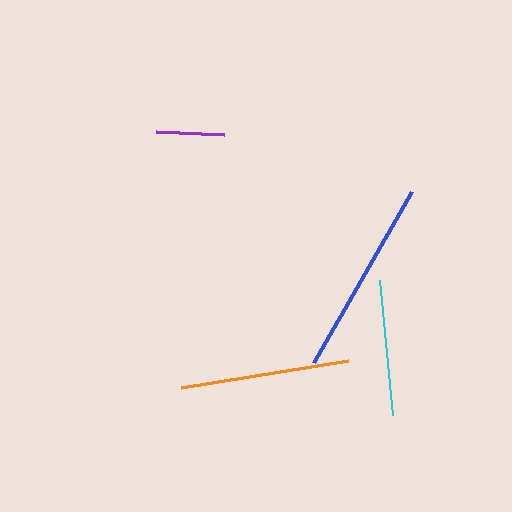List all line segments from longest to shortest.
From longest to shortest: blue, orange, cyan, purple.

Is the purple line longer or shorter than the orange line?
The orange line is longer than the purple line.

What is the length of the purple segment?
The purple segment is approximately 68 pixels long.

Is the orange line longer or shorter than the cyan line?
The orange line is longer than the cyan line.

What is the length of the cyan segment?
The cyan segment is approximately 135 pixels long.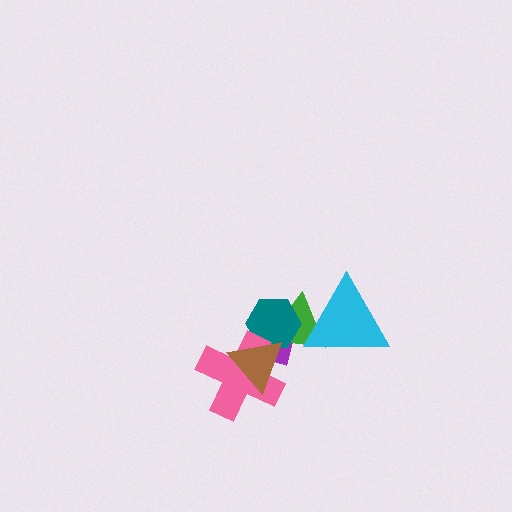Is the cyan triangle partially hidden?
No, no other shape covers it.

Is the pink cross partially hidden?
Yes, it is partially covered by another shape.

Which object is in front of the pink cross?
The brown triangle is in front of the pink cross.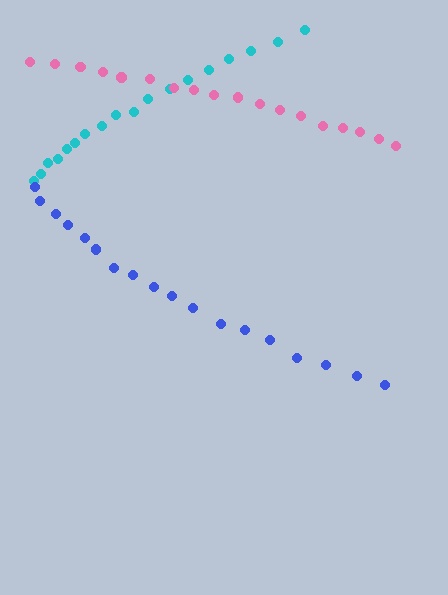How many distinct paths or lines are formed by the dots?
There are 3 distinct paths.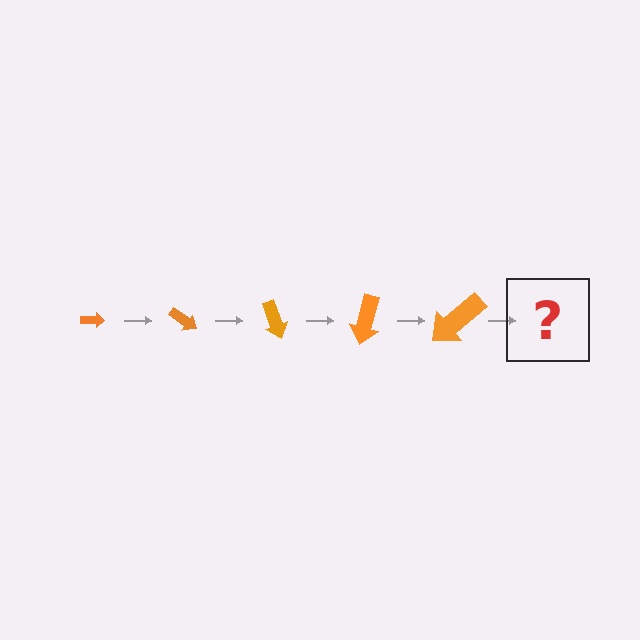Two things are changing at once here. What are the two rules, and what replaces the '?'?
The two rules are that the arrow grows larger each step and it rotates 35 degrees each step. The '?' should be an arrow, larger than the previous one and rotated 175 degrees from the start.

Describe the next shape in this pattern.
It should be an arrow, larger than the previous one and rotated 175 degrees from the start.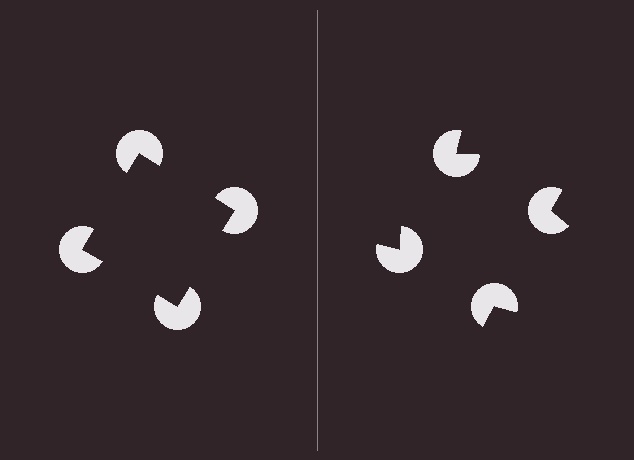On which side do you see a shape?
An illusory square appears on the left side. On the right side the wedge cuts are rotated, so no coherent shape forms.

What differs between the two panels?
The pac-man discs are positioned identically on both sides; only the wedge orientations differ. On the left they align to a square; on the right they are misaligned.